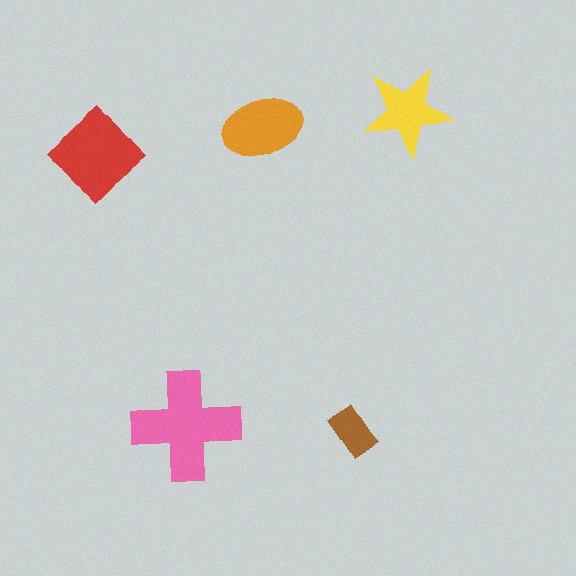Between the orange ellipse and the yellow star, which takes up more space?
The orange ellipse.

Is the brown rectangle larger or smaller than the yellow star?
Smaller.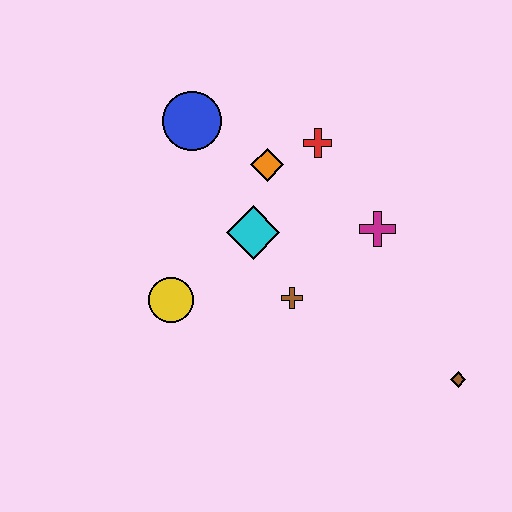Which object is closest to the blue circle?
The orange diamond is closest to the blue circle.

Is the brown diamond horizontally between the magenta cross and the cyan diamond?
No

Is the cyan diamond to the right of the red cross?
No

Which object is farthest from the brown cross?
The blue circle is farthest from the brown cross.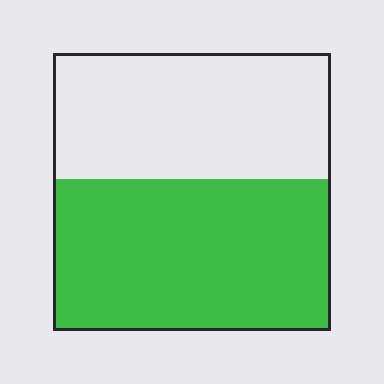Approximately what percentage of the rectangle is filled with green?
Approximately 55%.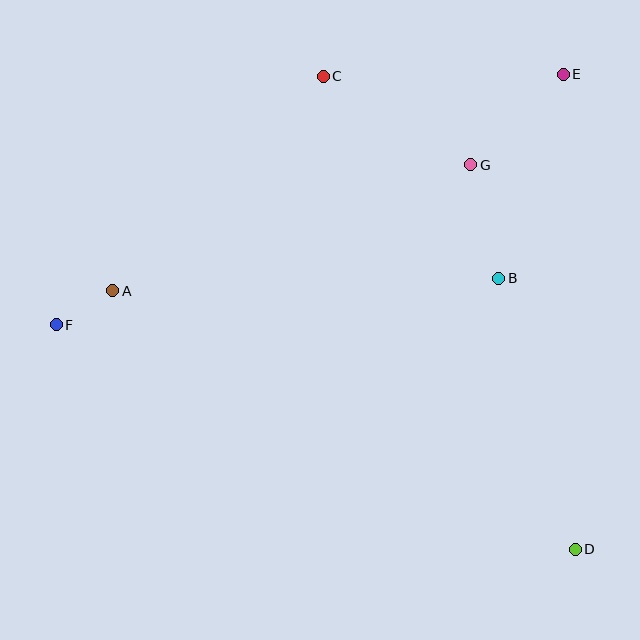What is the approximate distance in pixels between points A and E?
The distance between A and E is approximately 500 pixels.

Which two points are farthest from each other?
Points D and F are farthest from each other.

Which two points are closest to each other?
Points A and F are closest to each other.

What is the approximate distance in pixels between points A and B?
The distance between A and B is approximately 386 pixels.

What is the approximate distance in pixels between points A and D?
The distance between A and D is approximately 530 pixels.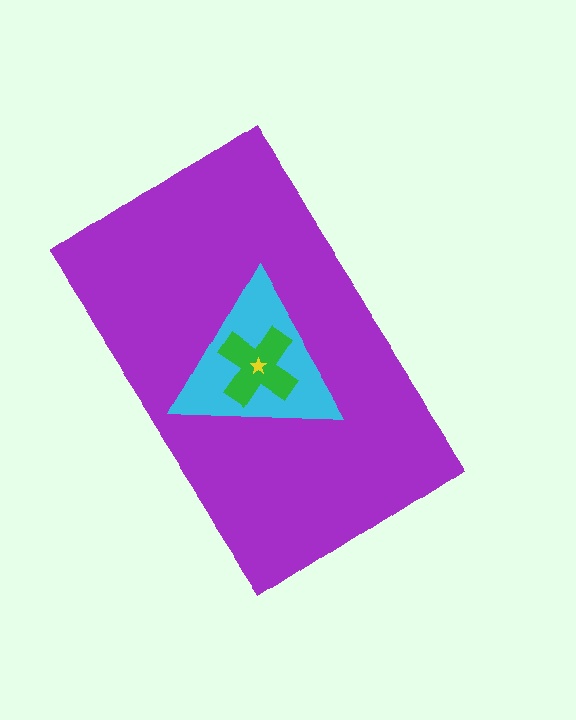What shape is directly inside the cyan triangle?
The green cross.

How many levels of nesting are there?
4.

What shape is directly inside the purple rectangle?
The cyan triangle.